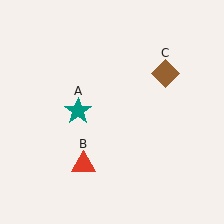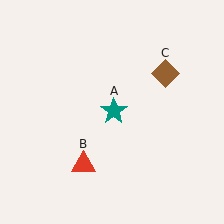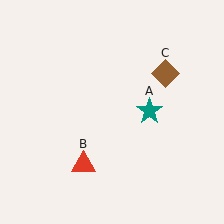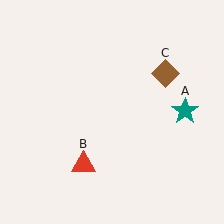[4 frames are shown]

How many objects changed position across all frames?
1 object changed position: teal star (object A).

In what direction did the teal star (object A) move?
The teal star (object A) moved right.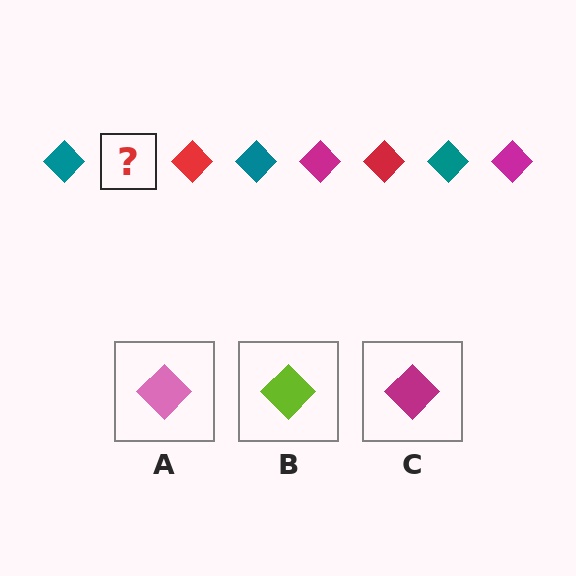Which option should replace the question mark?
Option C.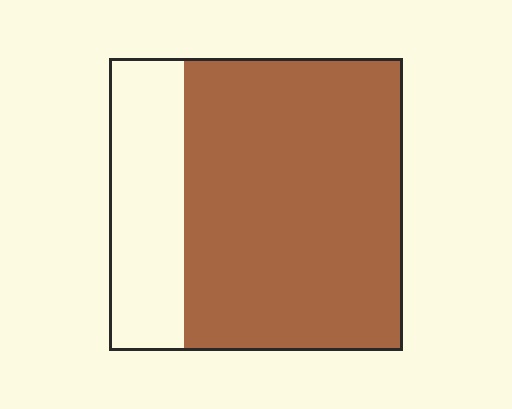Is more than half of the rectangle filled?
Yes.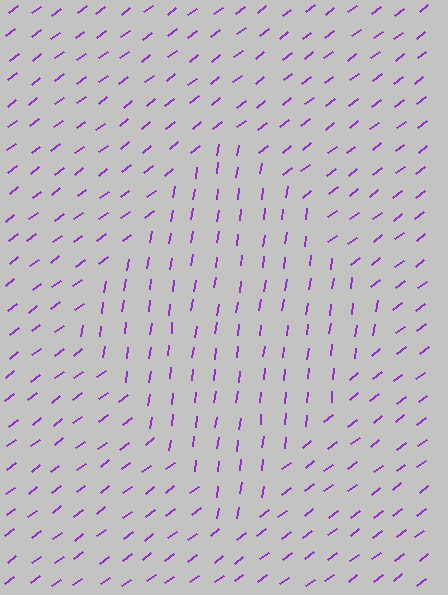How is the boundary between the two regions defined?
The boundary is defined purely by a change in line orientation (approximately 45 degrees difference). All lines are the same color and thickness.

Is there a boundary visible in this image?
Yes, there is a texture boundary formed by a change in line orientation.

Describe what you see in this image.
The image is filled with small purple line segments. A diamond region in the image has lines oriented differently from the surrounding lines, creating a visible texture boundary.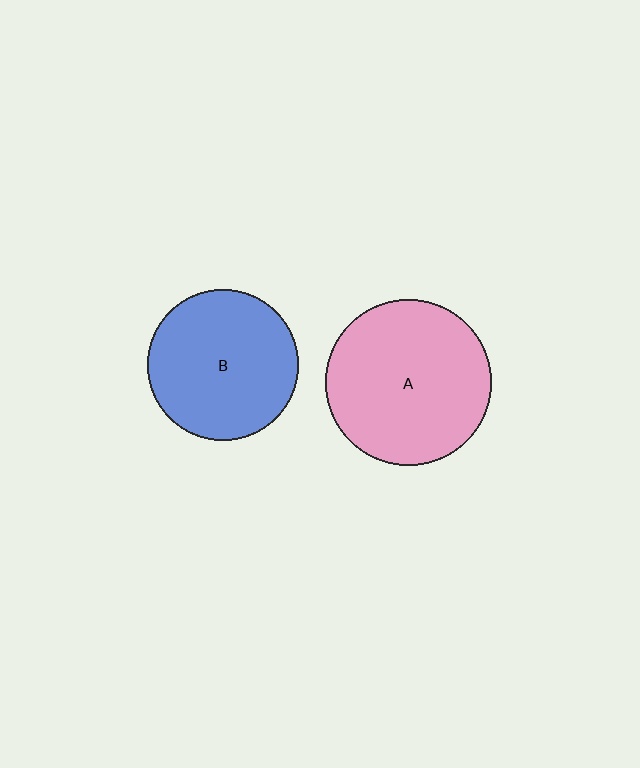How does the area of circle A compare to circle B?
Approximately 1.2 times.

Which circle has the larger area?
Circle A (pink).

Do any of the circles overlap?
No, none of the circles overlap.